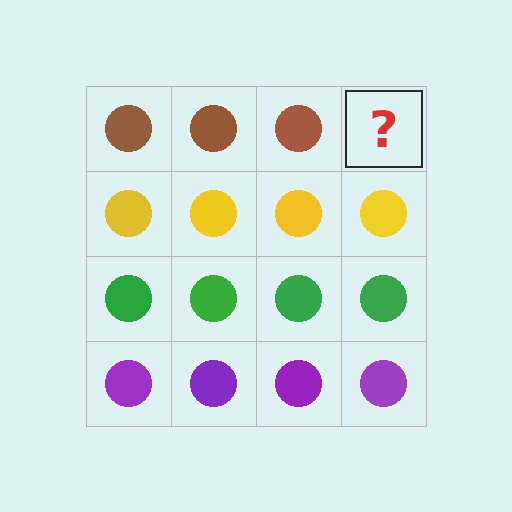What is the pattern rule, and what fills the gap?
The rule is that each row has a consistent color. The gap should be filled with a brown circle.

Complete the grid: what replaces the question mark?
The question mark should be replaced with a brown circle.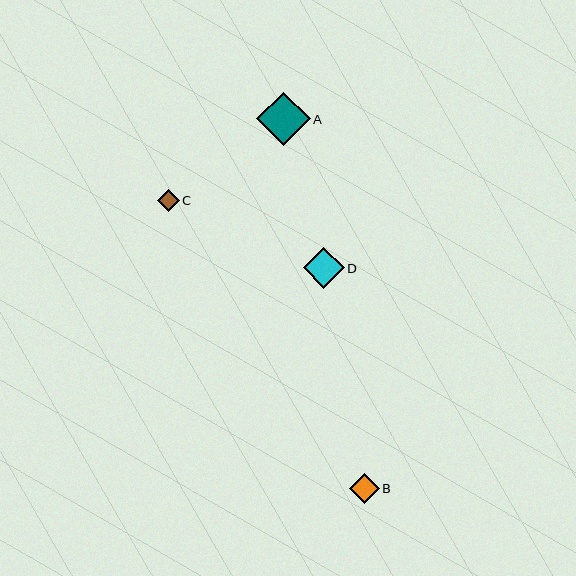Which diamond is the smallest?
Diamond C is the smallest with a size of approximately 22 pixels.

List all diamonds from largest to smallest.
From largest to smallest: A, D, B, C.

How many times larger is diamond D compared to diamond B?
Diamond D is approximately 1.4 times the size of diamond B.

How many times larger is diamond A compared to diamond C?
Diamond A is approximately 2.4 times the size of diamond C.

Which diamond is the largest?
Diamond A is the largest with a size of approximately 53 pixels.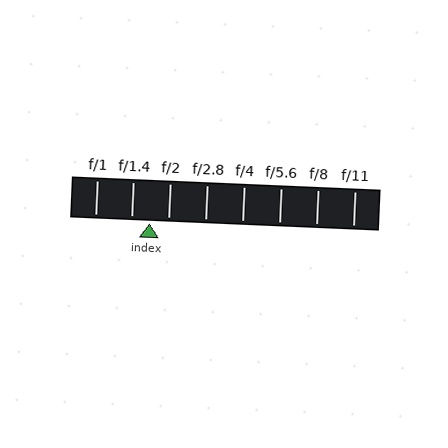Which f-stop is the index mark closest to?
The index mark is closest to f/1.4.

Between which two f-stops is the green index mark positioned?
The index mark is between f/1.4 and f/2.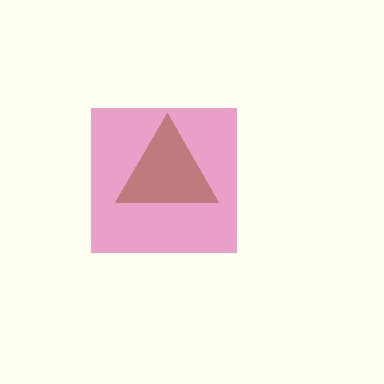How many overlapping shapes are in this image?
There are 2 overlapping shapes in the image.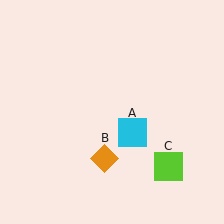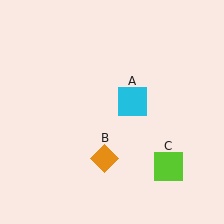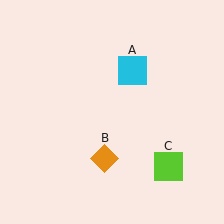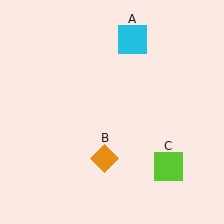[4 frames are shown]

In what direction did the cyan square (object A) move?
The cyan square (object A) moved up.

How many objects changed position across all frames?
1 object changed position: cyan square (object A).